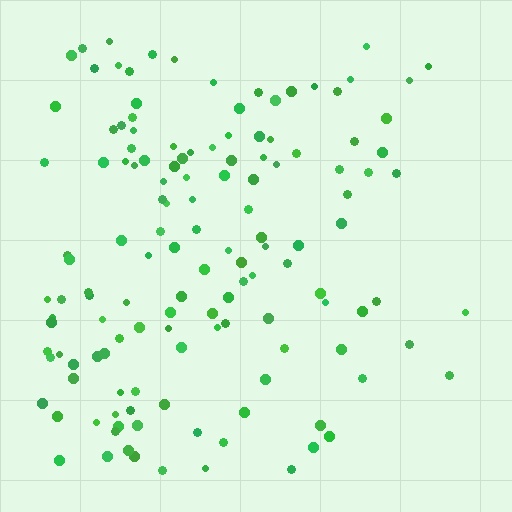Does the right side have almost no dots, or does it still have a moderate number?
Still a moderate number, just noticeably fewer than the left.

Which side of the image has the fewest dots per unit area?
The right.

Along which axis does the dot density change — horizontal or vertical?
Horizontal.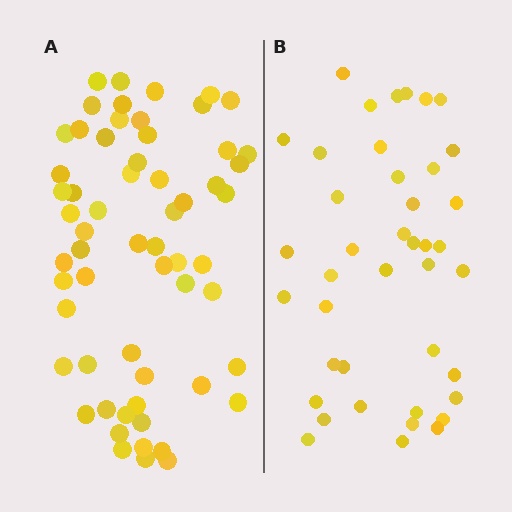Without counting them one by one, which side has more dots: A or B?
Region A (the left region) has more dots.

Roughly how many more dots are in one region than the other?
Region A has approximately 20 more dots than region B.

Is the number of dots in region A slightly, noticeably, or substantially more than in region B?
Region A has substantially more. The ratio is roughly 1.5 to 1.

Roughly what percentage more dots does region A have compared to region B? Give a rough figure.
About 45% more.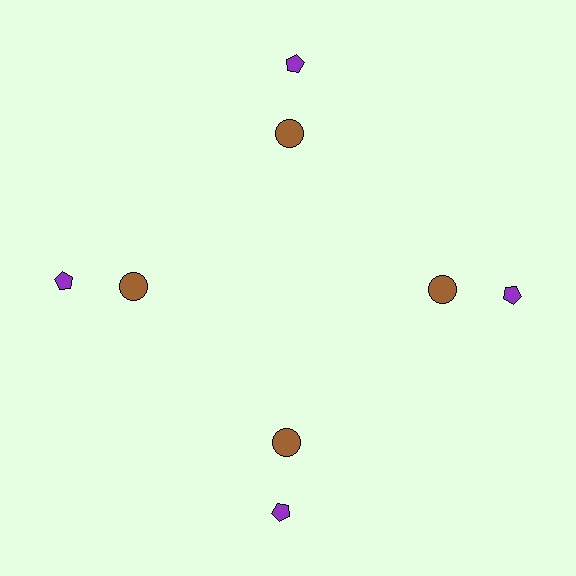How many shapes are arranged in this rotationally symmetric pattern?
There are 8 shapes, arranged in 4 groups of 2.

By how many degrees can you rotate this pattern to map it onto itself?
The pattern maps onto itself every 90 degrees of rotation.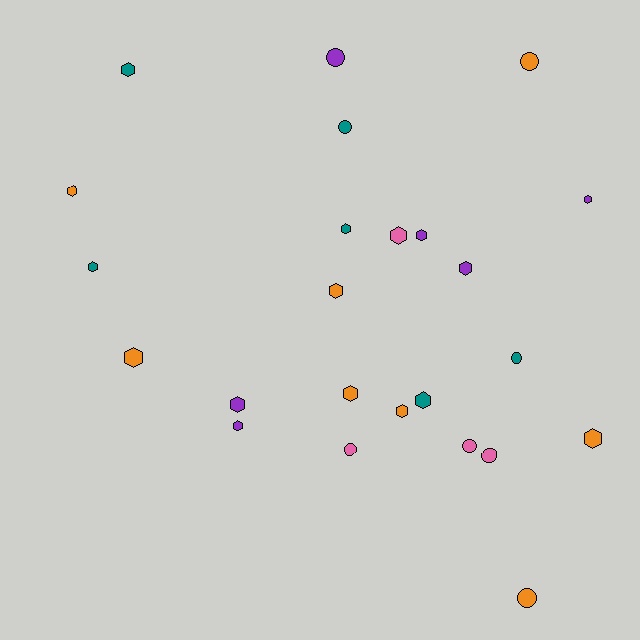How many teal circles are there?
There are 2 teal circles.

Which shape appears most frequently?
Hexagon, with 16 objects.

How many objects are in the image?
There are 24 objects.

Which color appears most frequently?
Orange, with 8 objects.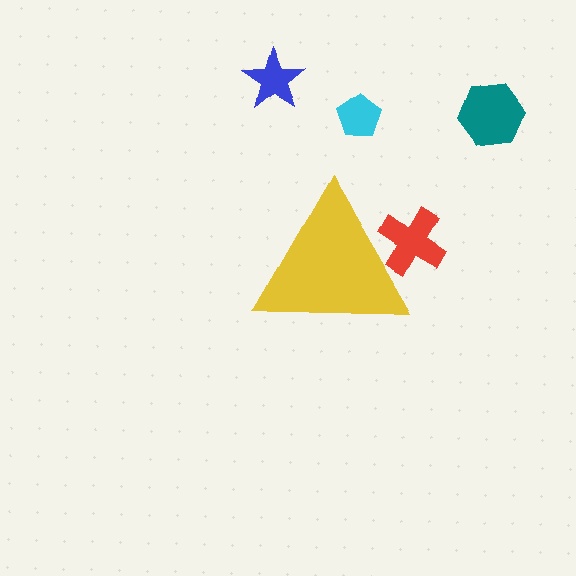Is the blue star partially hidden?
No, the blue star is fully visible.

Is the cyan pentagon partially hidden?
No, the cyan pentagon is fully visible.